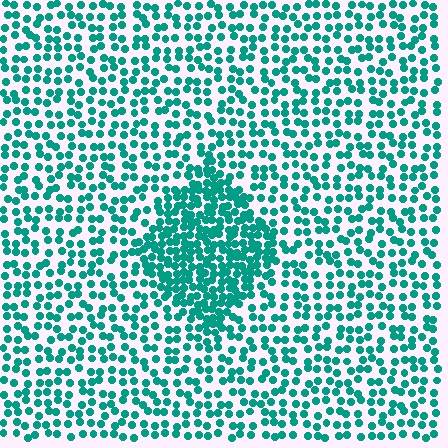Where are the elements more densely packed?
The elements are more densely packed inside the diamond boundary.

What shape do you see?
I see a diamond.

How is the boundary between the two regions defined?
The boundary is defined by a change in element density (approximately 2.1x ratio). All elements are the same color, size, and shape.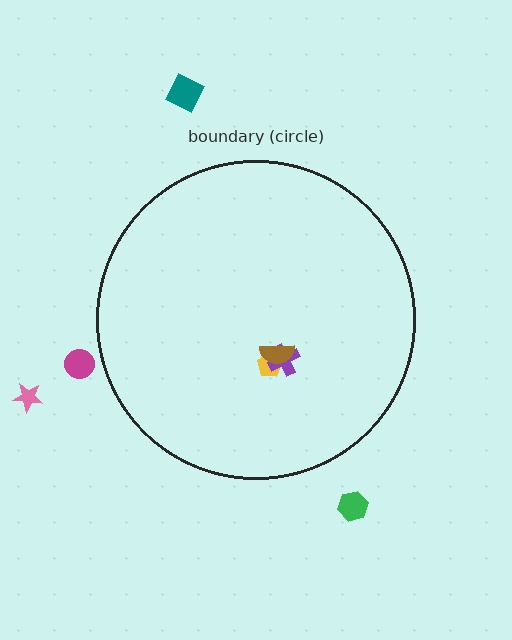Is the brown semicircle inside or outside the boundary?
Inside.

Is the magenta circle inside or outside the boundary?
Outside.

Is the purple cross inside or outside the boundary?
Inside.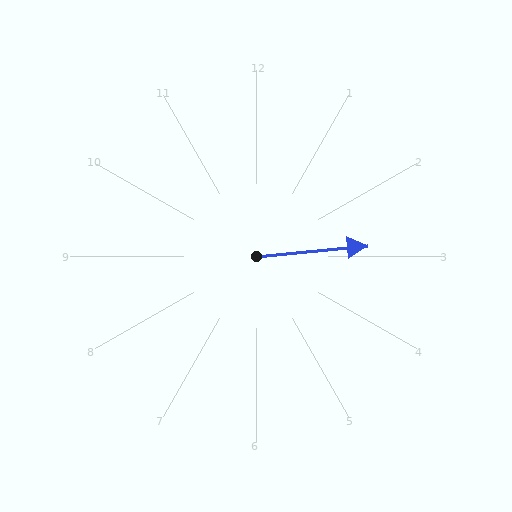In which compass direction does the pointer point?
East.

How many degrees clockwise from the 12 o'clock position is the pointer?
Approximately 85 degrees.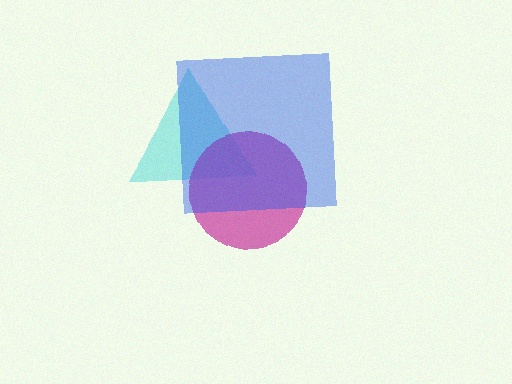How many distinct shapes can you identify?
There are 3 distinct shapes: a cyan triangle, a magenta circle, a blue square.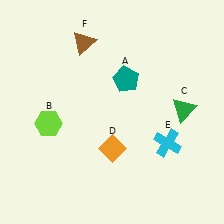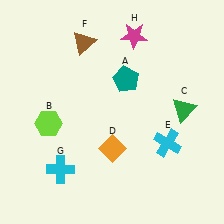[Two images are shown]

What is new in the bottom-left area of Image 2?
A cyan cross (G) was added in the bottom-left area of Image 2.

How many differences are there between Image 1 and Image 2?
There are 2 differences between the two images.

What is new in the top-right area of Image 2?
A magenta star (H) was added in the top-right area of Image 2.